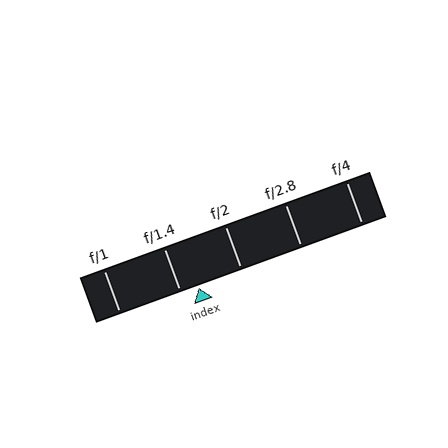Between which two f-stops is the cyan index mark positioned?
The index mark is between f/1.4 and f/2.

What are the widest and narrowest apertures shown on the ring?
The widest aperture shown is f/1 and the narrowest is f/4.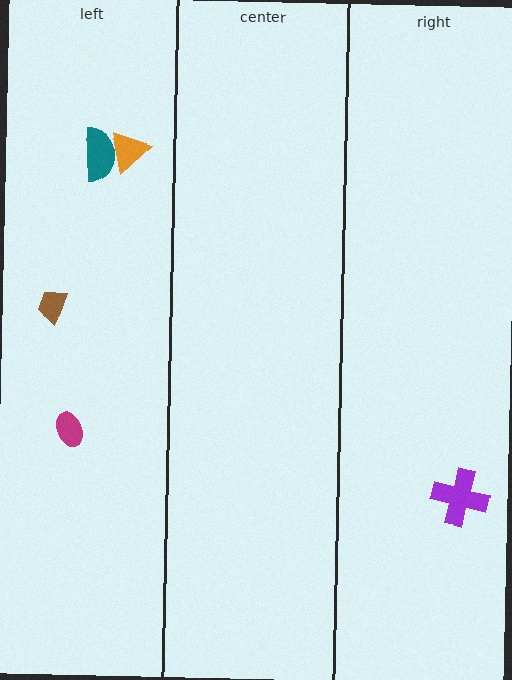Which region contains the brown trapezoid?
The left region.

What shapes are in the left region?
The orange triangle, the brown trapezoid, the magenta ellipse, the teal semicircle.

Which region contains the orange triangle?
The left region.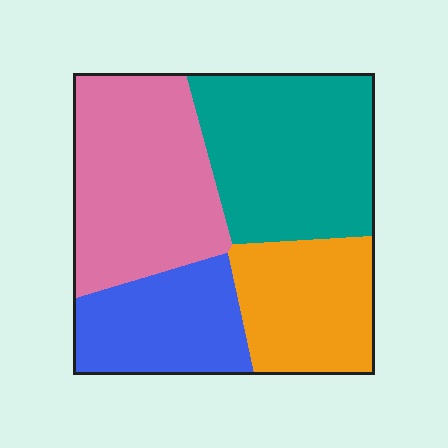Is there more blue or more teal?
Teal.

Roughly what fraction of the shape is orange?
Orange takes up about one fifth (1/5) of the shape.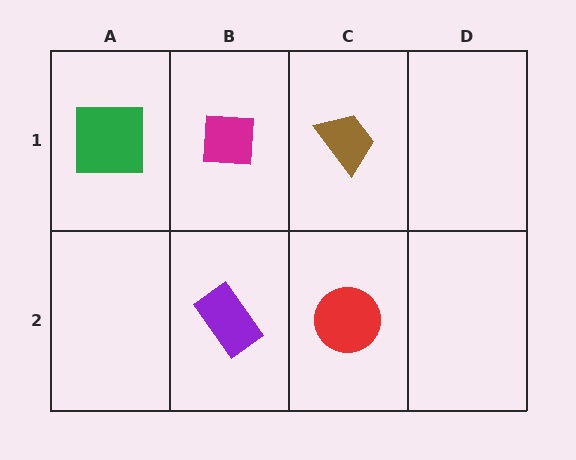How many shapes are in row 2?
2 shapes.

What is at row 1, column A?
A green square.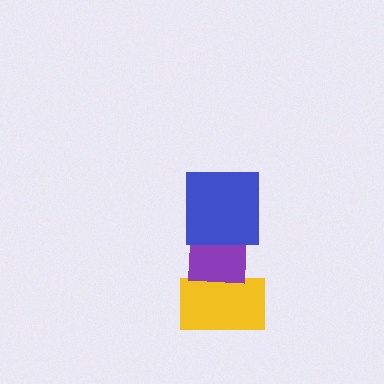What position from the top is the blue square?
The blue square is 1st from the top.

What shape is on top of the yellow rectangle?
The purple square is on top of the yellow rectangle.